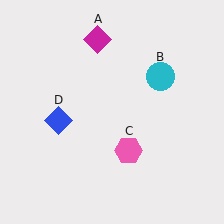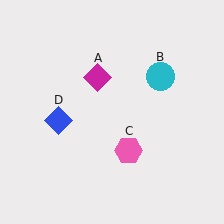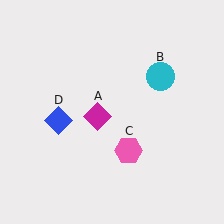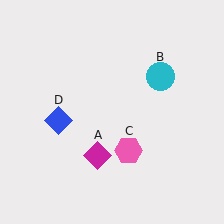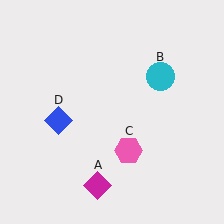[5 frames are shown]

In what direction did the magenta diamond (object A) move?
The magenta diamond (object A) moved down.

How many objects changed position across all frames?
1 object changed position: magenta diamond (object A).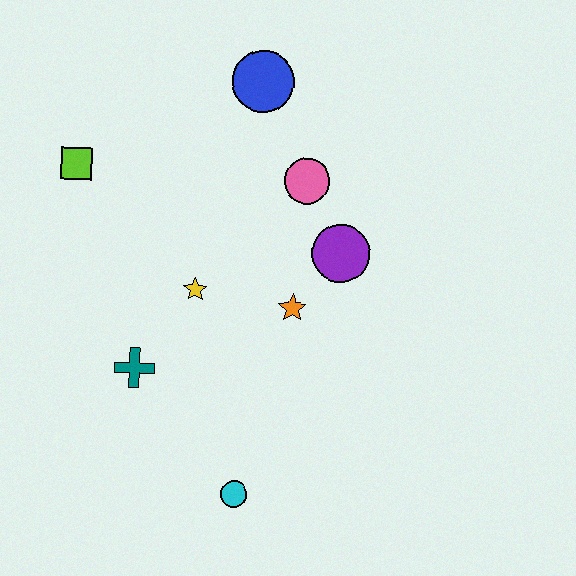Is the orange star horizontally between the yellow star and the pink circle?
Yes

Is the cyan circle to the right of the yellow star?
Yes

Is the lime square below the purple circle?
No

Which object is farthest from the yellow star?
The blue circle is farthest from the yellow star.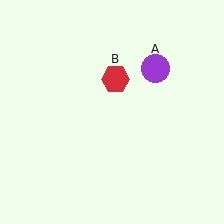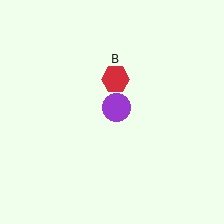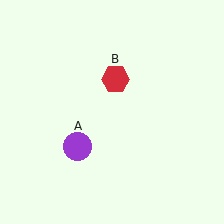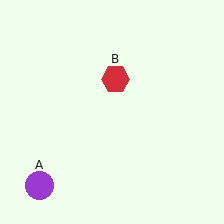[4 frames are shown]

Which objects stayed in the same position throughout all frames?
Red hexagon (object B) remained stationary.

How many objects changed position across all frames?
1 object changed position: purple circle (object A).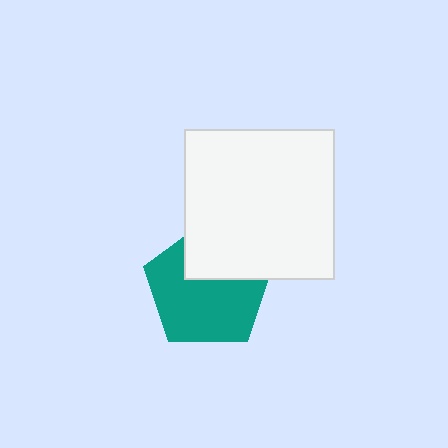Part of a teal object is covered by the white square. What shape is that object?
It is a pentagon.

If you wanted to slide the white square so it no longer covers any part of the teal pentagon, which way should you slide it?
Slide it up — that is the most direct way to separate the two shapes.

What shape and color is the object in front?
The object in front is a white square.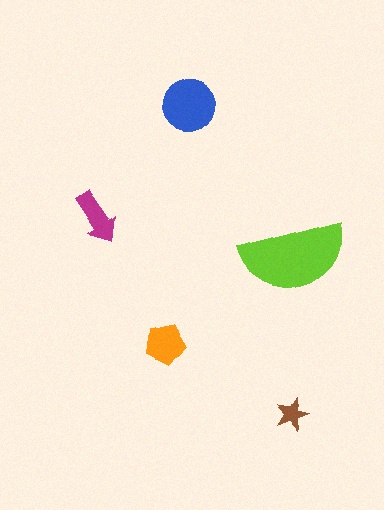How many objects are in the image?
There are 5 objects in the image.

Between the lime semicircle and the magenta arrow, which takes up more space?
The lime semicircle.